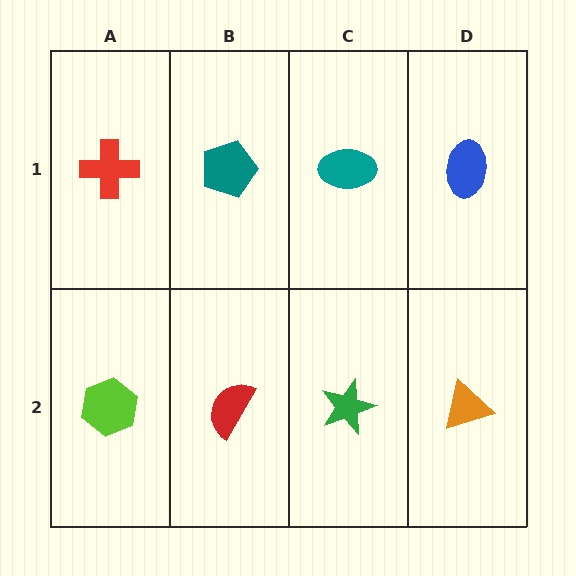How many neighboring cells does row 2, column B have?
3.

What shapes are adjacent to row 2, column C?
A teal ellipse (row 1, column C), a red semicircle (row 2, column B), an orange triangle (row 2, column D).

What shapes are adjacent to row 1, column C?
A green star (row 2, column C), a teal pentagon (row 1, column B), a blue ellipse (row 1, column D).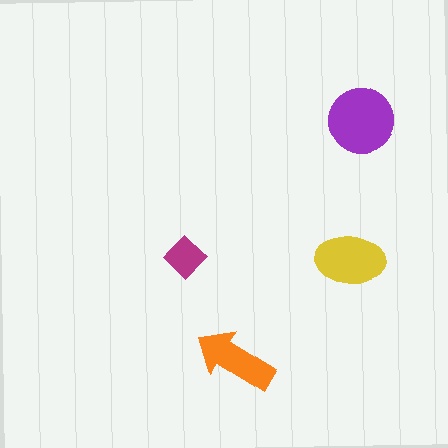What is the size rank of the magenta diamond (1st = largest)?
4th.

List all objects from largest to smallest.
The purple circle, the yellow ellipse, the orange arrow, the magenta diamond.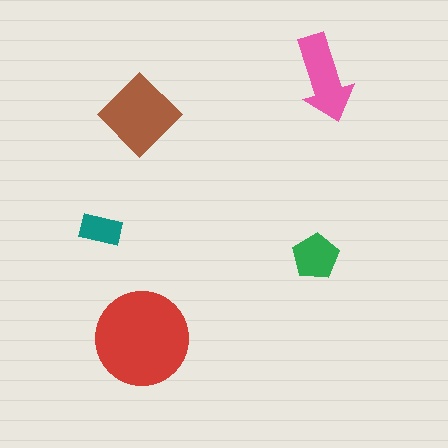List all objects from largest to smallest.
The red circle, the brown diamond, the pink arrow, the green pentagon, the teal rectangle.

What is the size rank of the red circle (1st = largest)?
1st.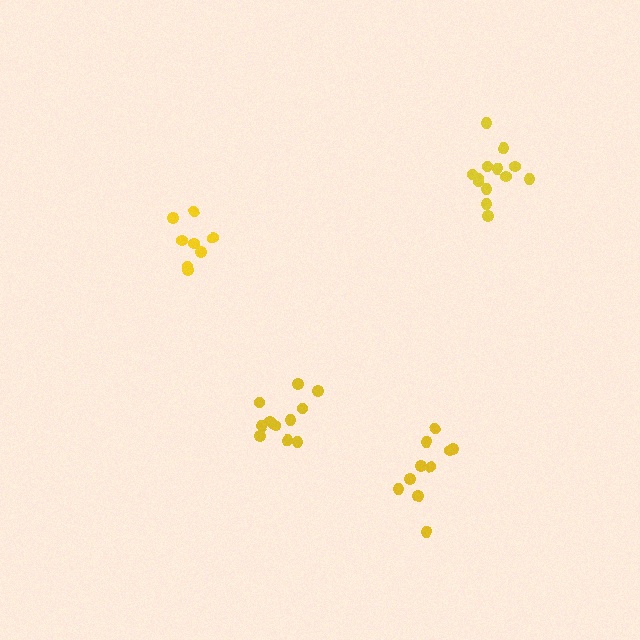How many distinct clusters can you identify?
There are 4 distinct clusters.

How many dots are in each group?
Group 1: 8 dots, Group 2: 11 dots, Group 3: 13 dots, Group 4: 10 dots (42 total).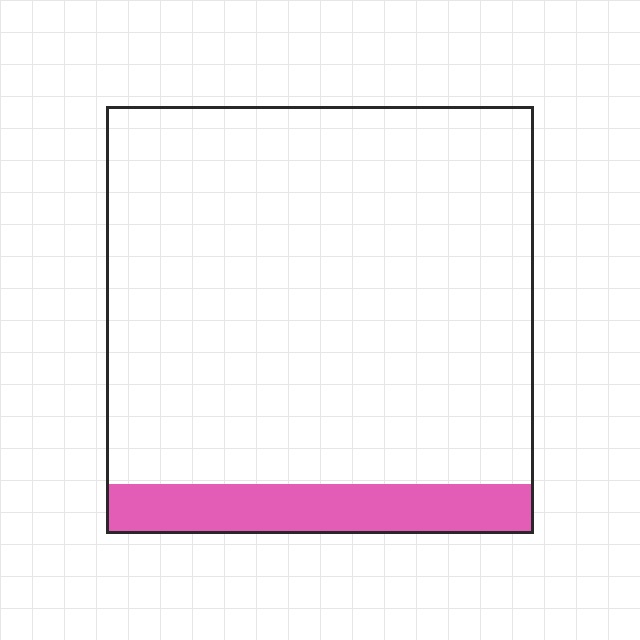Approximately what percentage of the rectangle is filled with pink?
Approximately 10%.